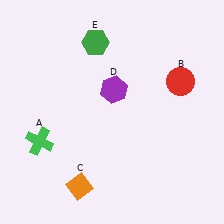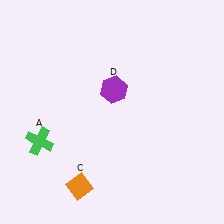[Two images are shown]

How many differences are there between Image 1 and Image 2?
There are 2 differences between the two images.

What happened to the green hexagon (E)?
The green hexagon (E) was removed in Image 2. It was in the top-left area of Image 1.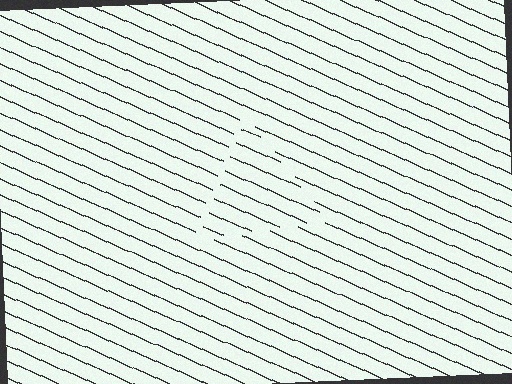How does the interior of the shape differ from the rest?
The interior of the shape contains the same grating, shifted by half a period — the contour is defined by the phase discontinuity where line-ends from the inner and outer gratings abut.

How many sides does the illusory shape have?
3 sides — the line-ends trace a triangle.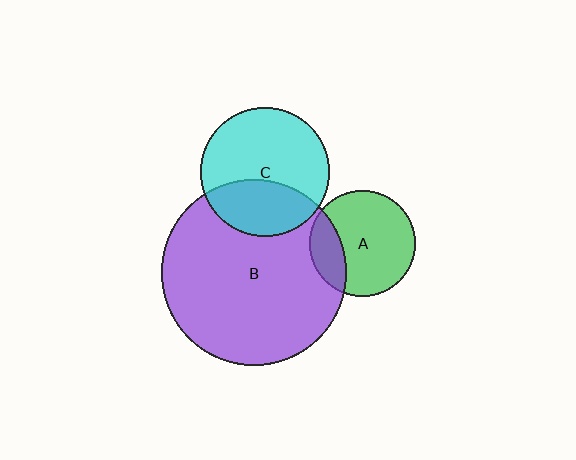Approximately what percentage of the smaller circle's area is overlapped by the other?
Approximately 35%.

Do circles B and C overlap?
Yes.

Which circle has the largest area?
Circle B (purple).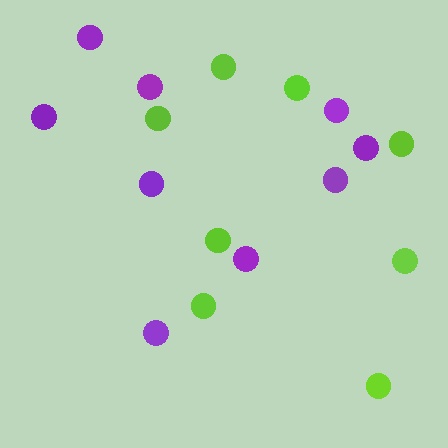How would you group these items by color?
There are 2 groups: one group of lime circles (8) and one group of purple circles (9).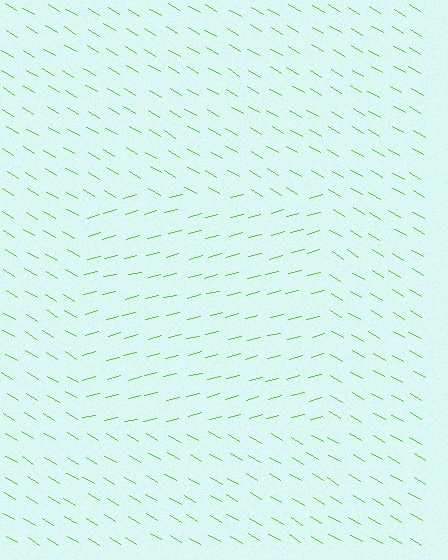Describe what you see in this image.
The image is filled with small lime line segments. A rectangle region in the image has lines oriented differently from the surrounding lines, creating a visible texture boundary.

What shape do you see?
I see a rectangle.